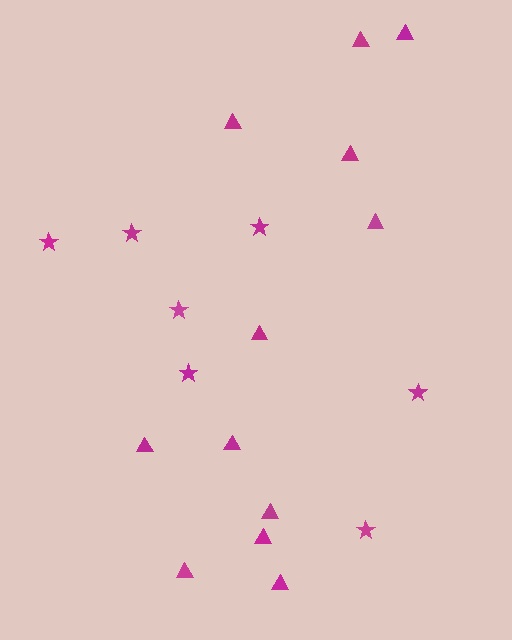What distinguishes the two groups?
There are 2 groups: one group of triangles (12) and one group of stars (7).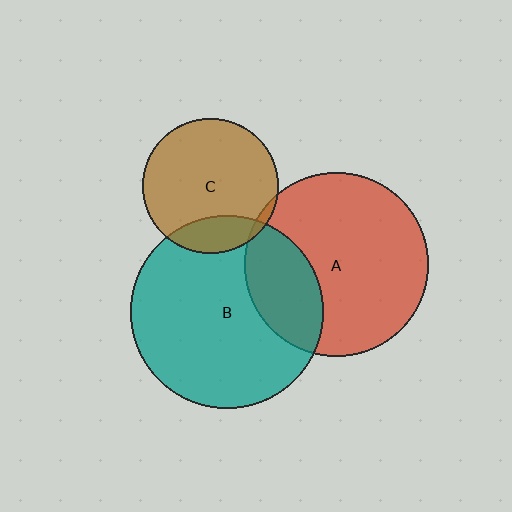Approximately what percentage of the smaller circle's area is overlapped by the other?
Approximately 20%.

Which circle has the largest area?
Circle B (teal).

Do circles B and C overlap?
Yes.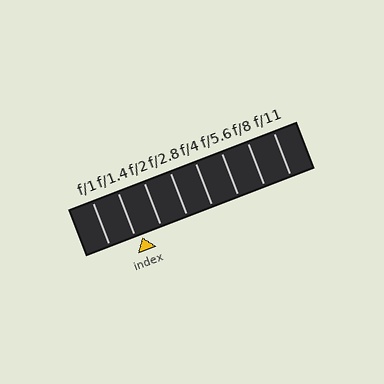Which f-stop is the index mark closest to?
The index mark is closest to f/1.4.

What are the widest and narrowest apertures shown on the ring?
The widest aperture shown is f/1 and the narrowest is f/11.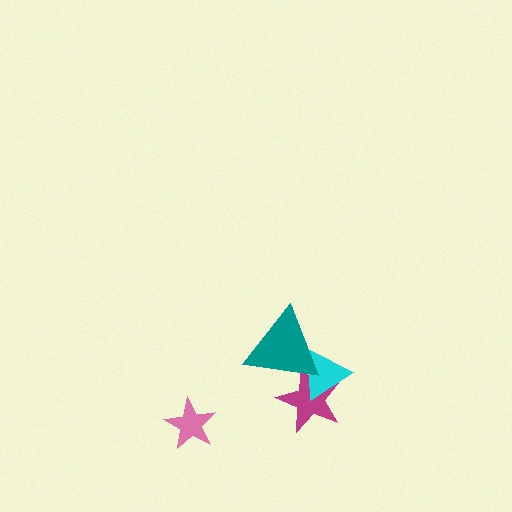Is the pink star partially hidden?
No, no other shape covers it.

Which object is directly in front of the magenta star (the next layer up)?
The cyan triangle is directly in front of the magenta star.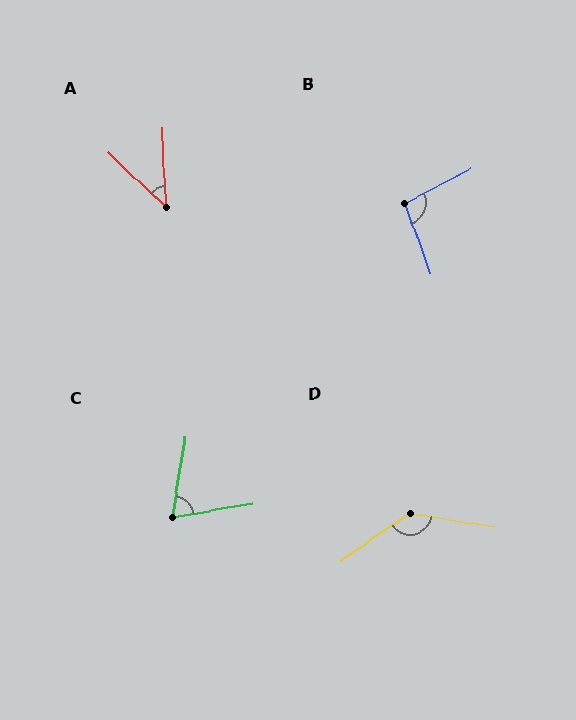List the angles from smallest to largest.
A (44°), C (71°), B (98°), D (136°).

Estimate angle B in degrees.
Approximately 98 degrees.